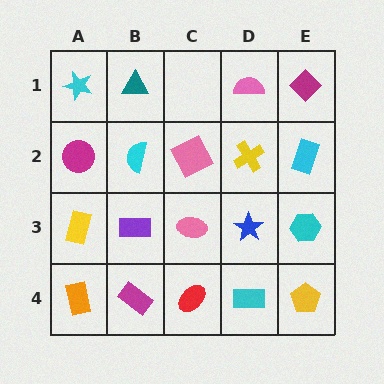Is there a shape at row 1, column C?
No, that cell is empty.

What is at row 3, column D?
A blue star.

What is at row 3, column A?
A yellow rectangle.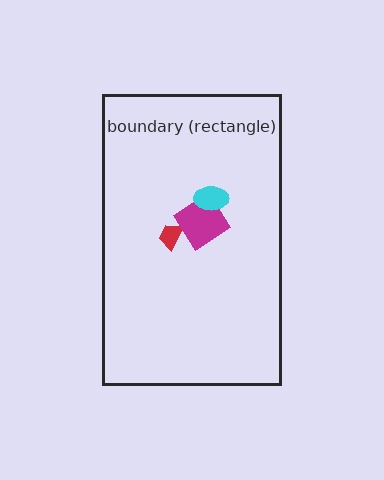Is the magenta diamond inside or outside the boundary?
Inside.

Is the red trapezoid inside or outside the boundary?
Inside.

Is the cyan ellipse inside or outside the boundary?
Inside.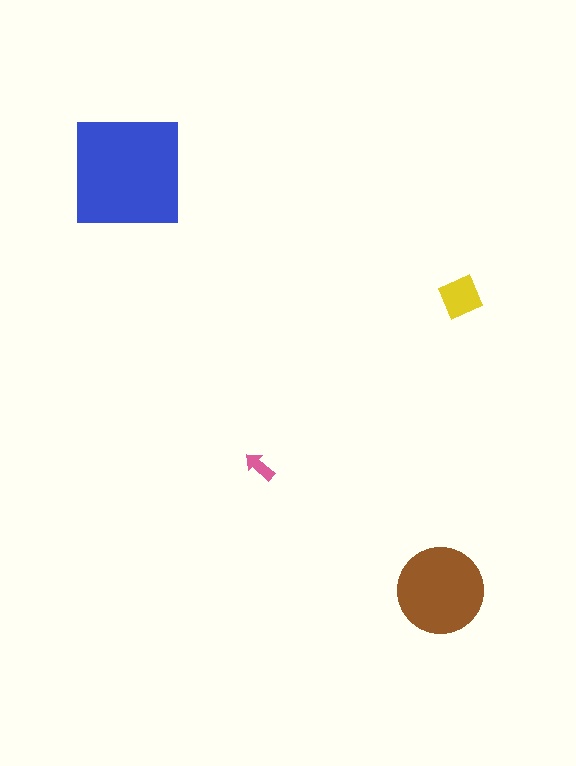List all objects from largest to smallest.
The blue square, the brown circle, the yellow diamond, the pink arrow.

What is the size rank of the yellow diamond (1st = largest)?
3rd.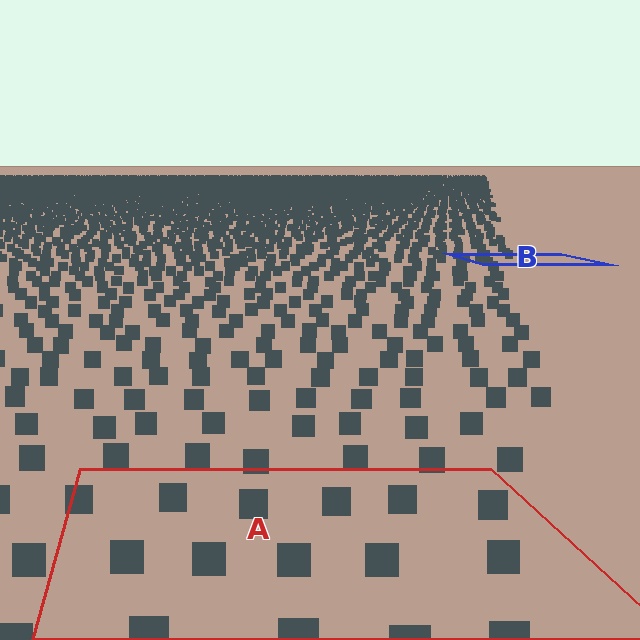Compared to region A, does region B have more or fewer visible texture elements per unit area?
Region B has more texture elements per unit area — they are packed more densely because it is farther away.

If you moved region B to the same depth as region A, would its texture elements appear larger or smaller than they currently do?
They would appear larger. At a closer depth, the same texture elements are projected at a bigger on-screen size.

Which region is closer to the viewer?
Region A is closer. The texture elements there are larger and more spread out.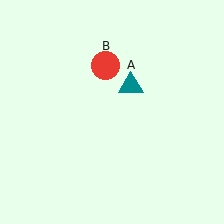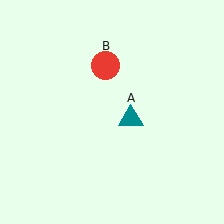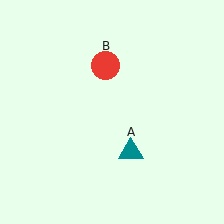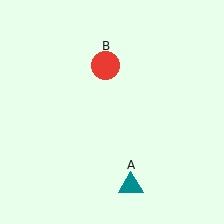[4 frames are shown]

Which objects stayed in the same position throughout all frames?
Red circle (object B) remained stationary.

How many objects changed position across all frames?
1 object changed position: teal triangle (object A).